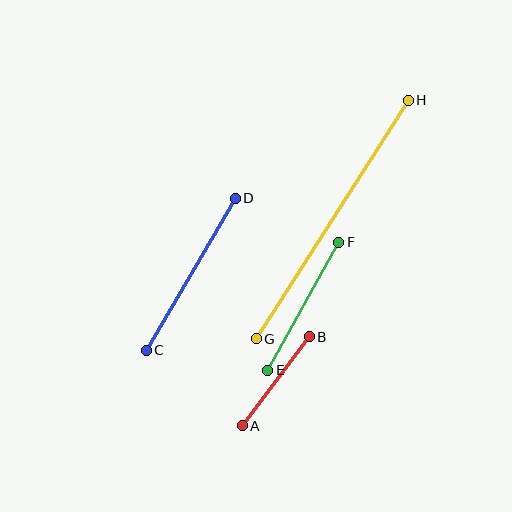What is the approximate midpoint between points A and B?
The midpoint is at approximately (276, 381) pixels.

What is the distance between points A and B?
The distance is approximately 112 pixels.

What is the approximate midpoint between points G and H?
The midpoint is at approximately (332, 220) pixels.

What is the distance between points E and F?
The distance is approximately 146 pixels.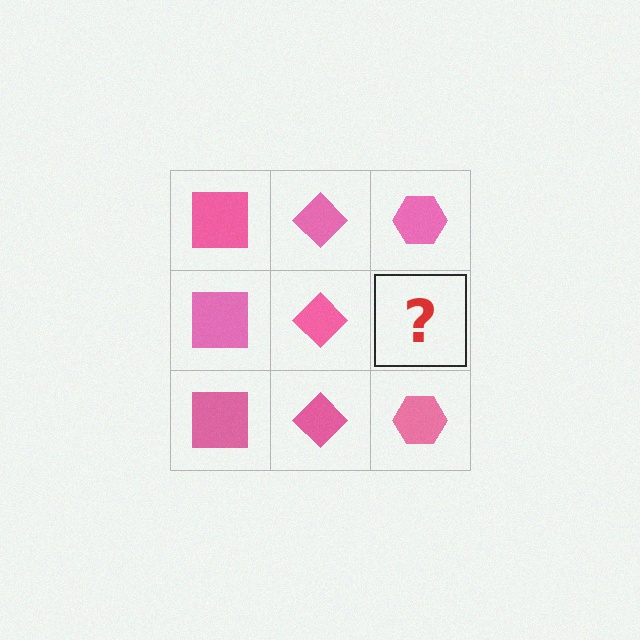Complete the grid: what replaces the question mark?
The question mark should be replaced with a pink hexagon.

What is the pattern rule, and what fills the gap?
The rule is that each column has a consistent shape. The gap should be filled with a pink hexagon.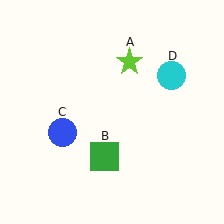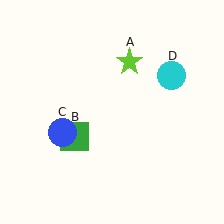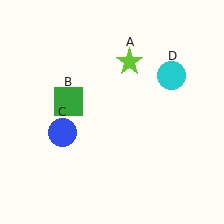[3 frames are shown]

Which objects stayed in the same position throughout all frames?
Lime star (object A) and blue circle (object C) and cyan circle (object D) remained stationary.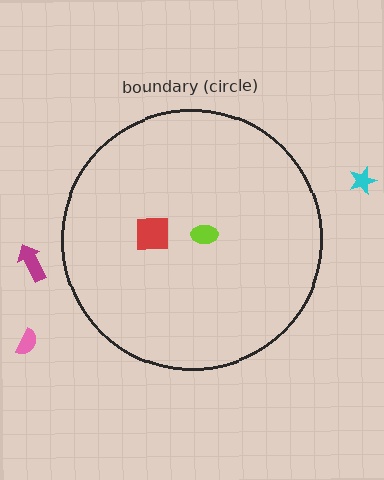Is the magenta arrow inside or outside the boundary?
Outside.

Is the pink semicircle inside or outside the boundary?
Outside.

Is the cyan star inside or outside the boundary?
Outside.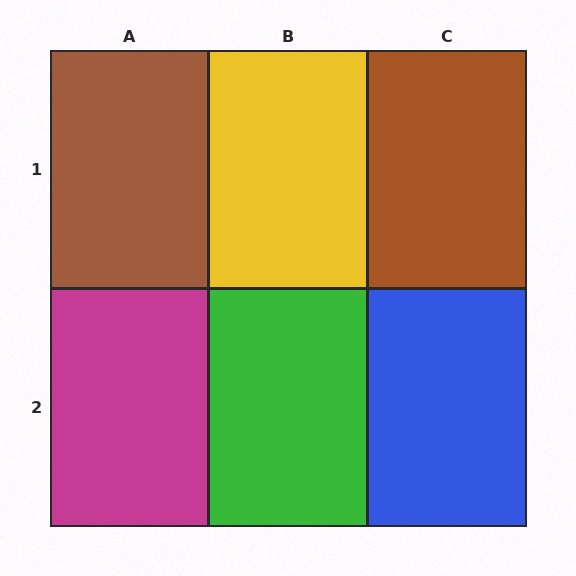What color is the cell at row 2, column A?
Magenta.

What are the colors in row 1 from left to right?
Brown, yellow, brown.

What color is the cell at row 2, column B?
Green.